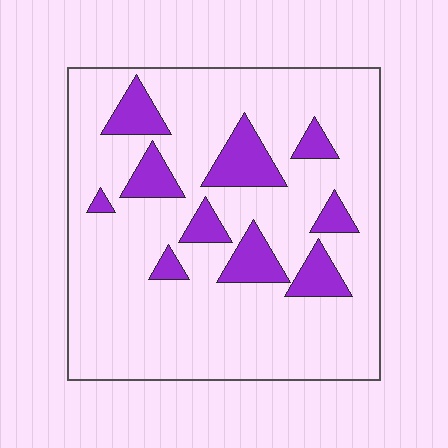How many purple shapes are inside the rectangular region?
10.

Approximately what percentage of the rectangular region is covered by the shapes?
Approximately 15%.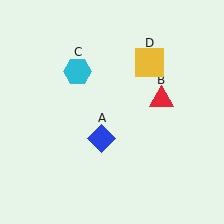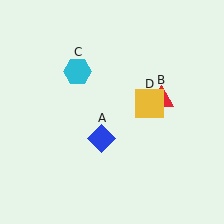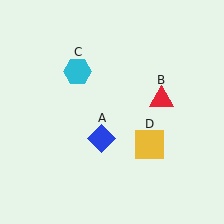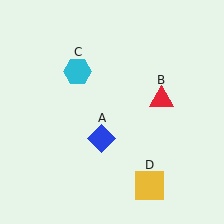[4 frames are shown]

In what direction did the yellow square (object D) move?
The yellow square (object D) moved down.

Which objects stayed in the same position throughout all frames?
Blue diamond (object A) and red triangle (object B) and cyan hexagon (object C) remained stationary.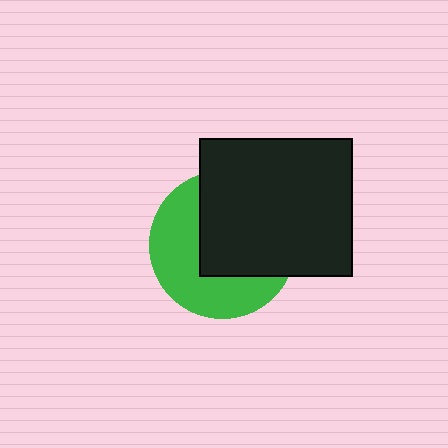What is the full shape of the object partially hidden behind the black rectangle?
The partially hidden object is a green circle.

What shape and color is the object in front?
The object in front is a black rectangle.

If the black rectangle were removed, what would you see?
You would see the complete green circle.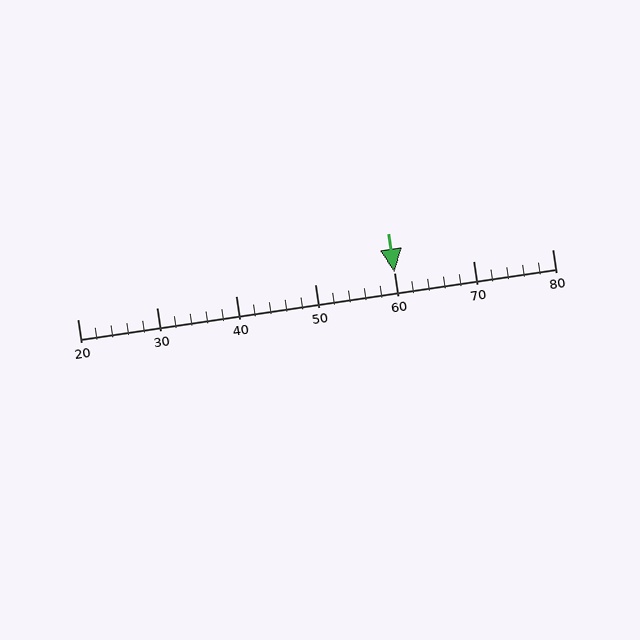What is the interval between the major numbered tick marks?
The major tick marks are spaced 10 units apart.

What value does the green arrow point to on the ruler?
The green arrow points to approximately 60.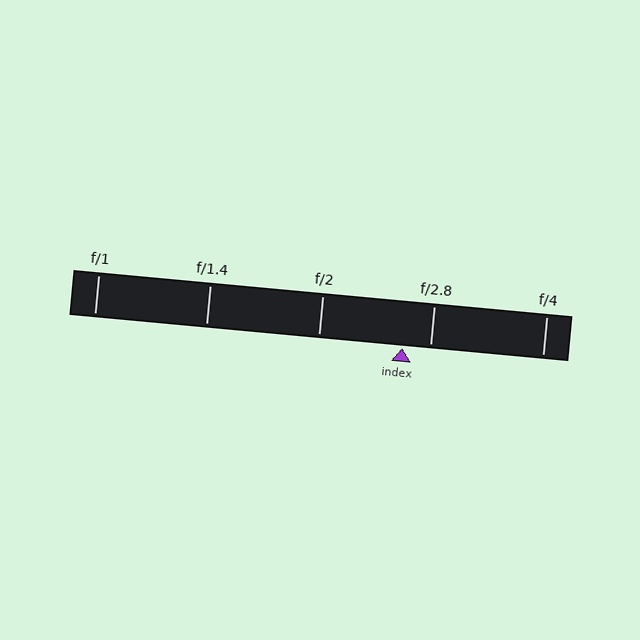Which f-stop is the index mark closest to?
The index mark is closest to f/2.8.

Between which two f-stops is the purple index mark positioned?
The index mark is between f/2 and f/2.8.